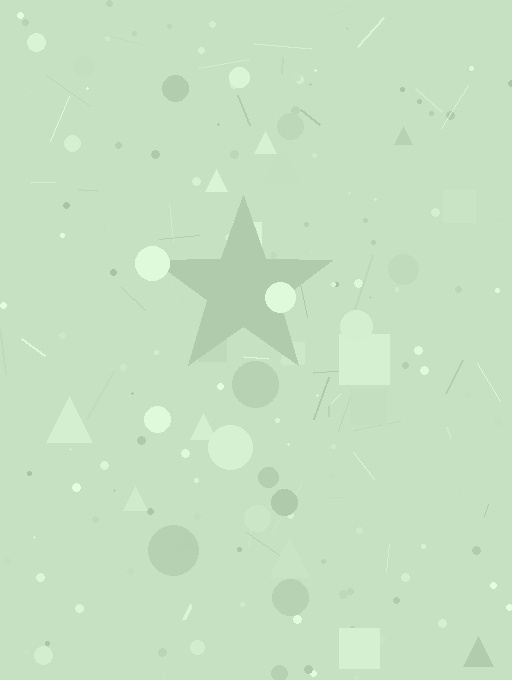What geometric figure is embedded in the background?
A star is embedded in the background.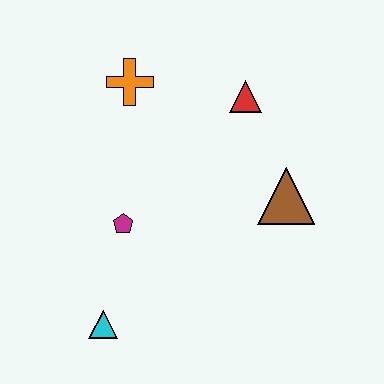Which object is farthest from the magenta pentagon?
The red triangle is farthest from the magenta pentagon.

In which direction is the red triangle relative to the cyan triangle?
The red triangle is above the cyan triangle.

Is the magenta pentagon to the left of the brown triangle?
Yes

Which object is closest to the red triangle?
The brown triangle is closest to the red triangle.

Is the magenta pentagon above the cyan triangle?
Yes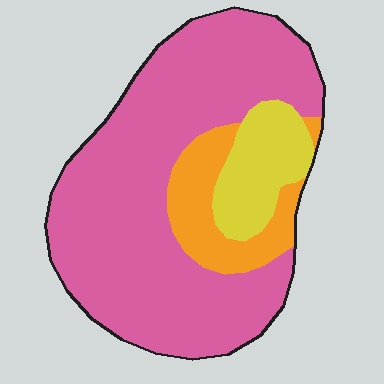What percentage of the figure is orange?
Orange takes up less than a sixth of the figure.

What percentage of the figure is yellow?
Yellow covers about 15% of the figure.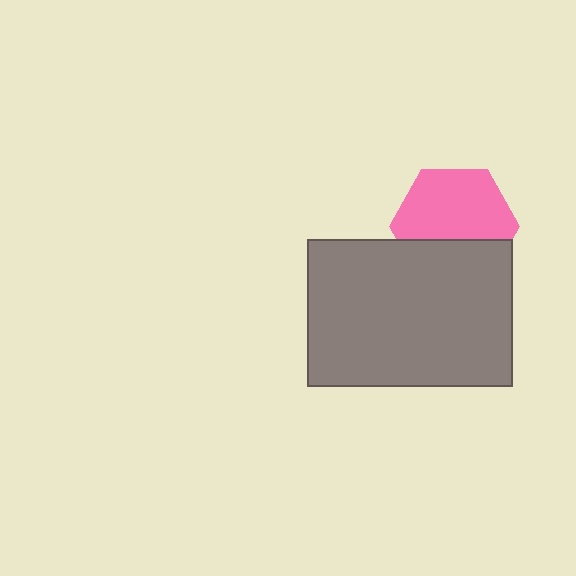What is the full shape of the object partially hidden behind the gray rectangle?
The partially hidden object is a pink hexagon.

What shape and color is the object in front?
The object in front is a gray rectangle.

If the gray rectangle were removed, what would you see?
You would see the complete pink hexagon.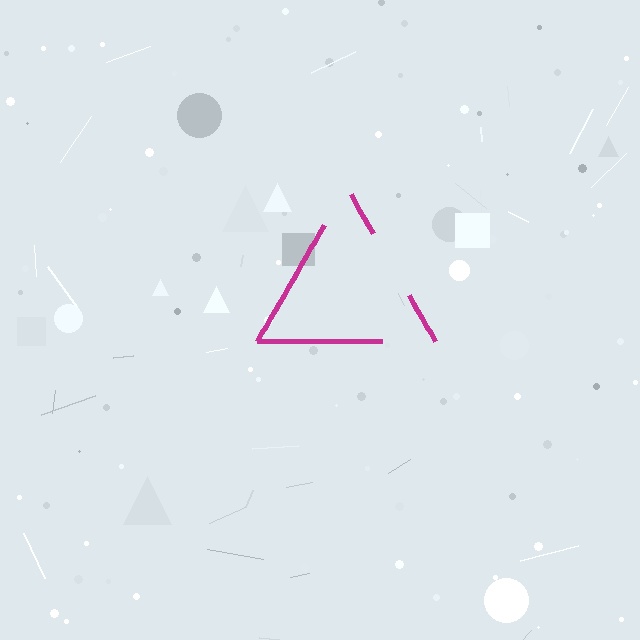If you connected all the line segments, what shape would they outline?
They would outline a triangle.